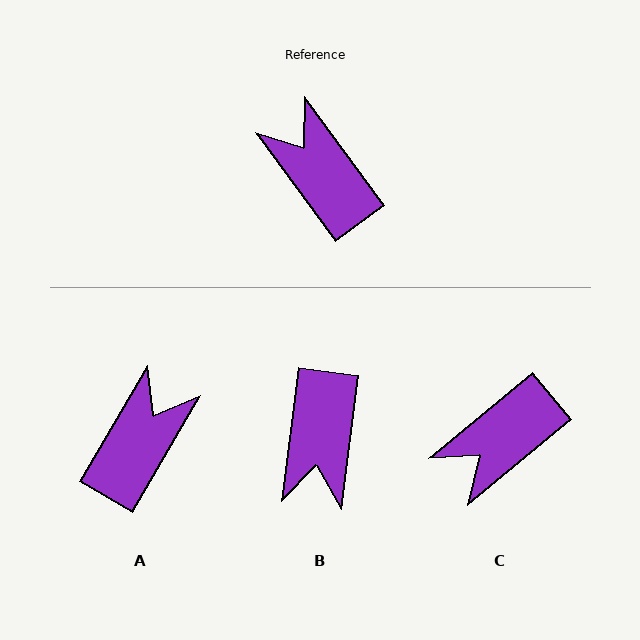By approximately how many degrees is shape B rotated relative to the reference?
Approximately 136 degrees counter-clockwise.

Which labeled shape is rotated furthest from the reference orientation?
B, about 136 degrees away.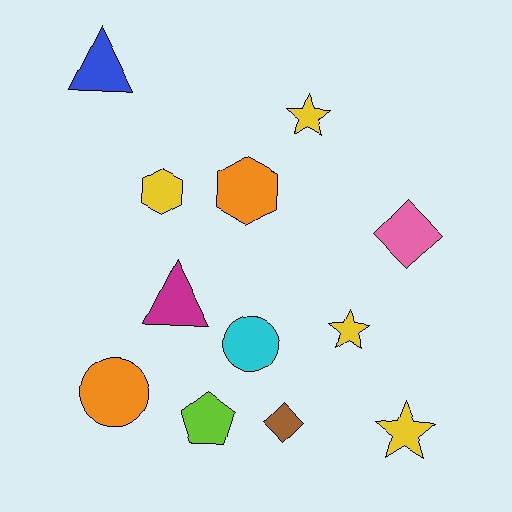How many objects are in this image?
There are 12 objects.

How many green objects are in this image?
There are no green objects.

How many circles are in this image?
There are 2 circles.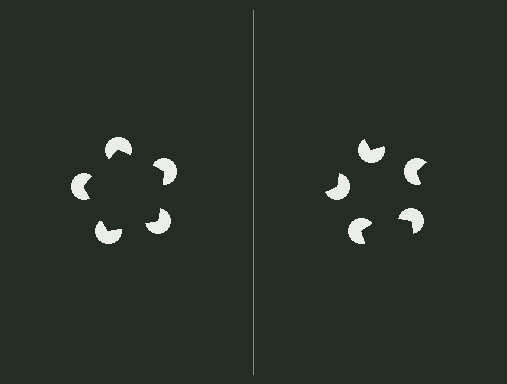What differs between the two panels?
The pac-man discs are positioned identically on both sides; only the wedge orientations differ. On the left they align to a pentagon; on the right they are misaligned.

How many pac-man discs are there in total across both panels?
10 — 5 on each side.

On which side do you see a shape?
An illusory pentagon appears on the left side. On the right side the wedge cuts are rotated, so no coherent shape forms.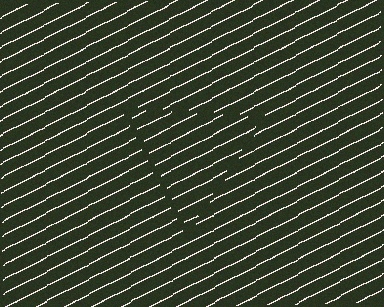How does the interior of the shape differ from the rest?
The interior of the shape contains the same grating, shifted by half a period — the contour is defined by the phase discontinuity where line-ends from the inner and outer gratings abut.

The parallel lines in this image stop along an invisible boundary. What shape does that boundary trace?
An illusory triangle. The interior of the shape contains the same grating, shifted by half a period — the contour is defined by the phase discontinuity where line-ends from the inner and outer gratings abut.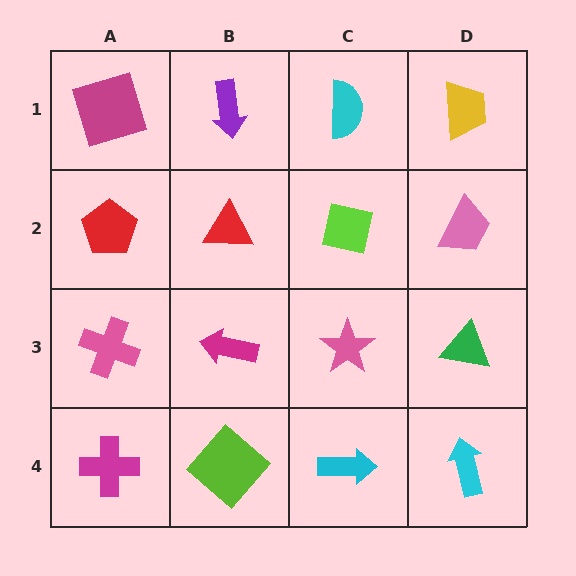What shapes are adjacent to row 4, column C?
A pink star (row 3, column C), a lime diamond (row 4, column B), a cyan arrow (row 4, column D).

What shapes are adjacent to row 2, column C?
A cyan semicircle (row 1, column C), a pink star (row 3, column C), a red triangle (row 2, column B), a pink trapezoid (row 2, column D).